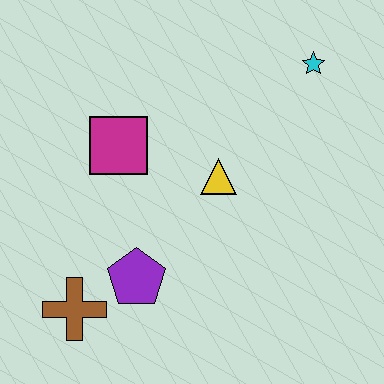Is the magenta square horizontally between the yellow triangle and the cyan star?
No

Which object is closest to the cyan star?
The yellow triangle is closest to the cyan star.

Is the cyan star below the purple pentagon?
No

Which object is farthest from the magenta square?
The cyan star is farthest from the magenta square.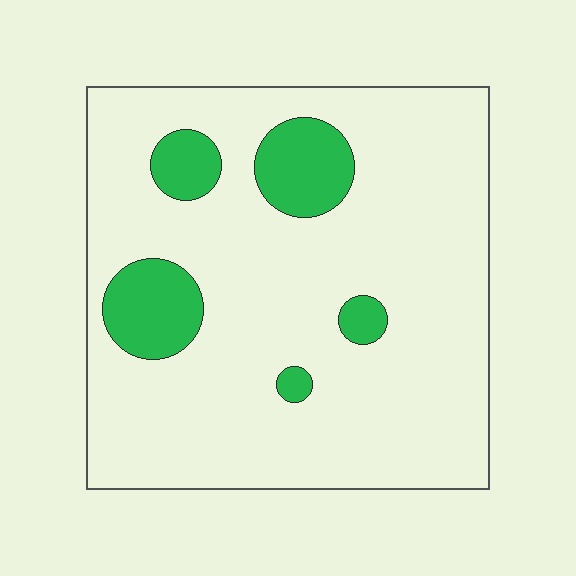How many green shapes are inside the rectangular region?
5.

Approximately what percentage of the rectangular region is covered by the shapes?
Approximately 15%.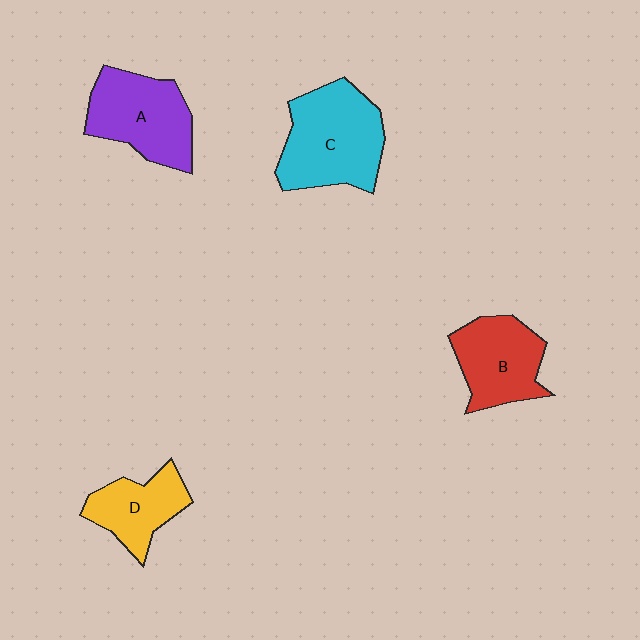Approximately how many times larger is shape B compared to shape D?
Approximately 1.2 times.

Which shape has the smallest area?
Shape D (yellow).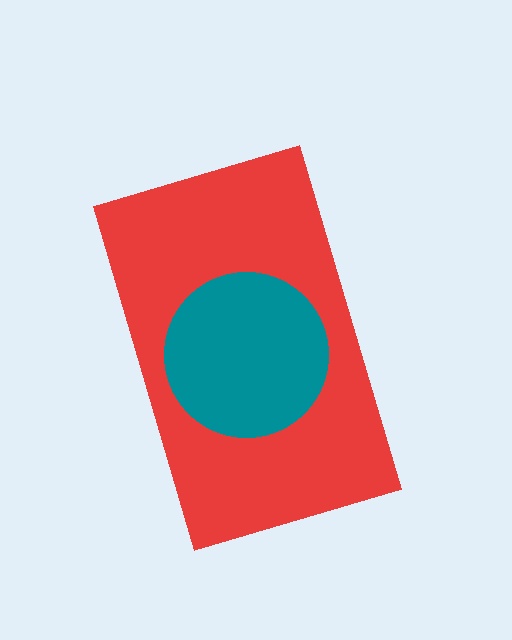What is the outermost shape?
The red rectangle.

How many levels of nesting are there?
2.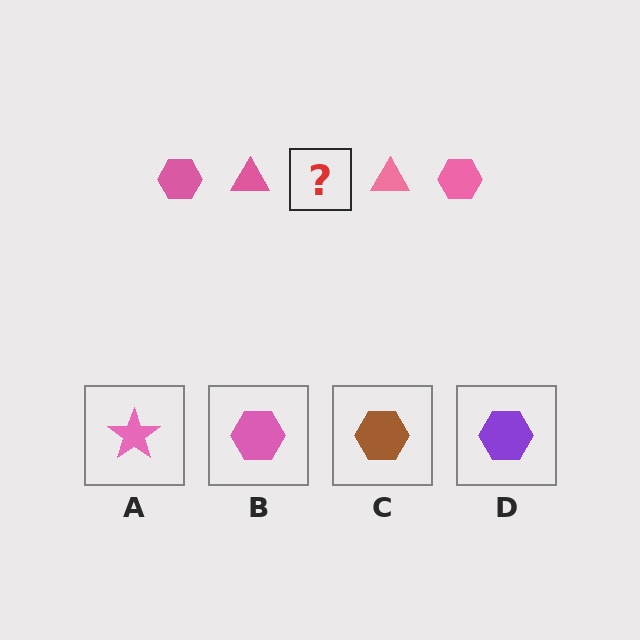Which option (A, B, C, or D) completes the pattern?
B.